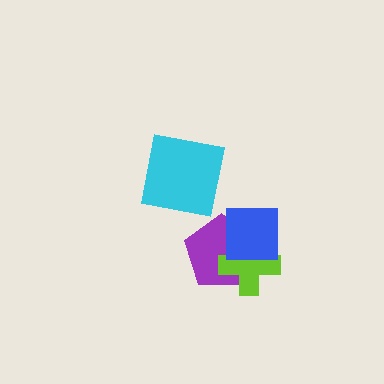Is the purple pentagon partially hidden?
Yes, it is partially covered by another shape.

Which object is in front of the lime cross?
The blue square is in front of the lime cross.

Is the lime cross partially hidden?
Yes, it is partially covered by another shape.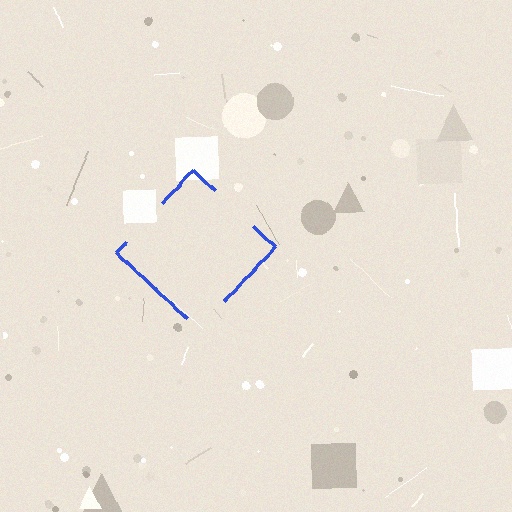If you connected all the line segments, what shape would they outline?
They would outline a diamond.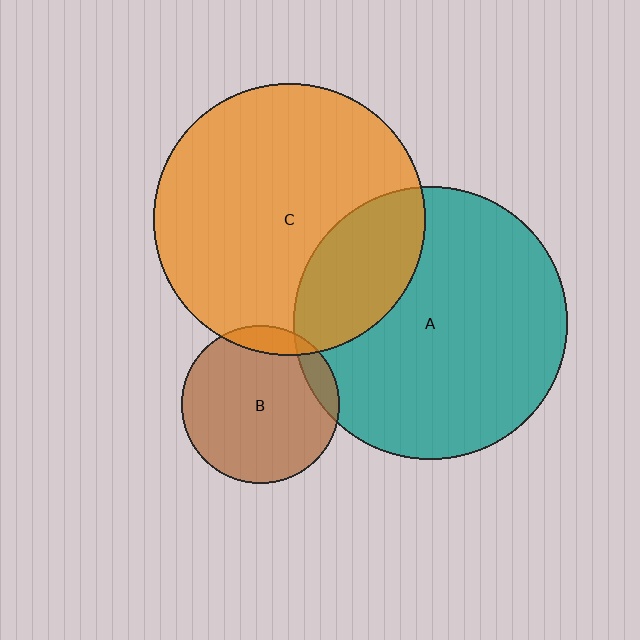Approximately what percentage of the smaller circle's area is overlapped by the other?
Approximately 25%.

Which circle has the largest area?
Circle A (teal).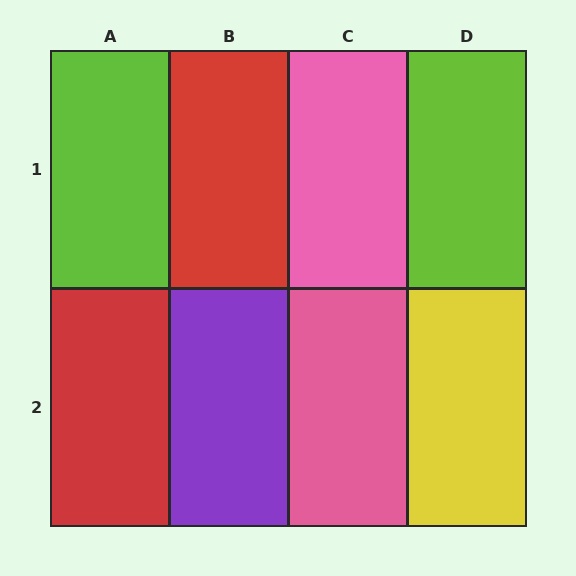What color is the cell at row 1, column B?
Red.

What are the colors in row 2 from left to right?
Red, purple, pink, yellow.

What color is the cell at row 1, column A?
Lime.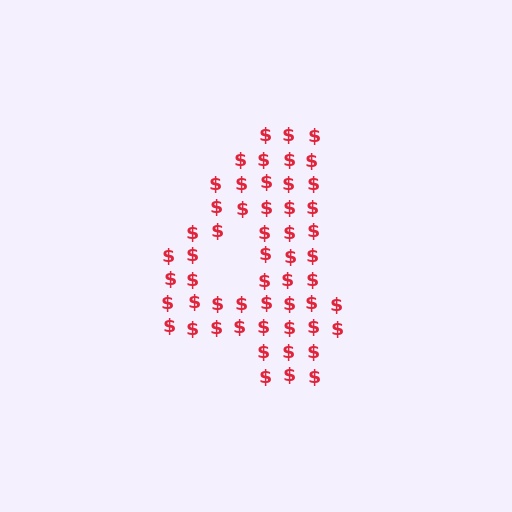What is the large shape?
The large shape is the digit 4.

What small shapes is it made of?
It is made of small dollar signs.